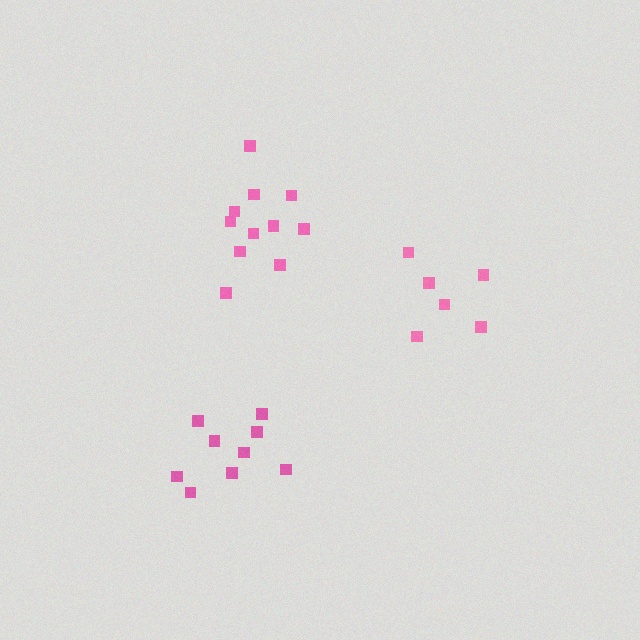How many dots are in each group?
Group 1: 6 dots, Group 2: 11 dots, Group 3: 9 dots (26 total).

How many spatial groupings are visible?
There are 3 spatial groupings.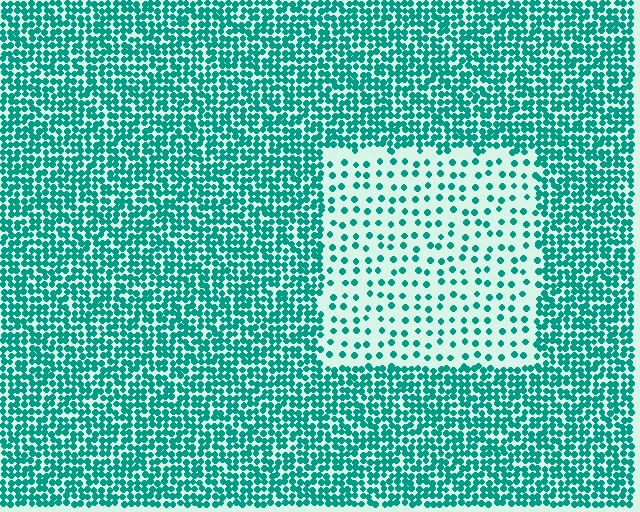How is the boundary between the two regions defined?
The boundary is defined by a change in element density (approximately 2.9x ratio). All elements are the same color, size, and shape.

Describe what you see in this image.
The image contains small teal elements arranged at two different densities. A rectangle-shaped region is visible where the elements are less densely packed than the surrounding area.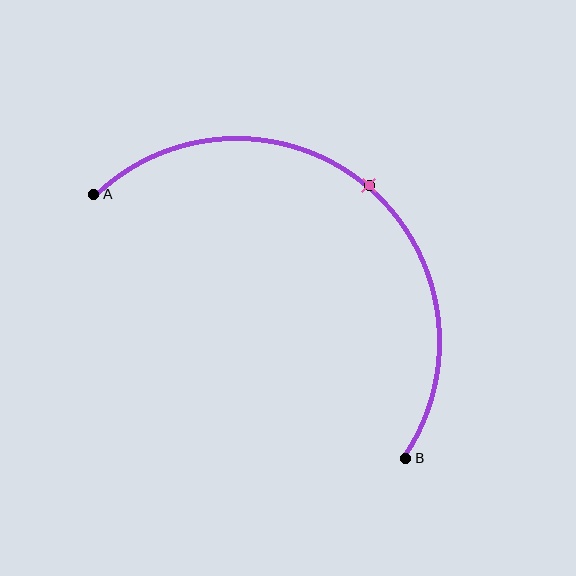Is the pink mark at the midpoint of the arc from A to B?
Yes. The pink mark lies on the arc at equal arc-length from both A and B — it is the arc midpoint.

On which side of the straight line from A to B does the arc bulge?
The arc bulges above and to the right of the straight line connecting A and B.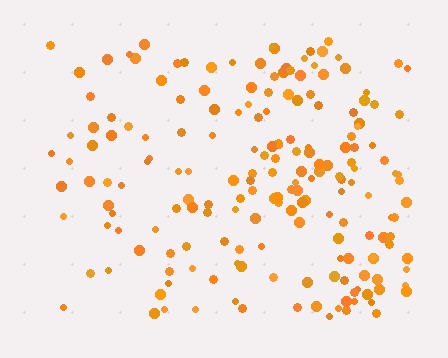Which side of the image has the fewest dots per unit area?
The left.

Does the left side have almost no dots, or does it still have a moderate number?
Still a moderate number, just noticeably fewer than the right.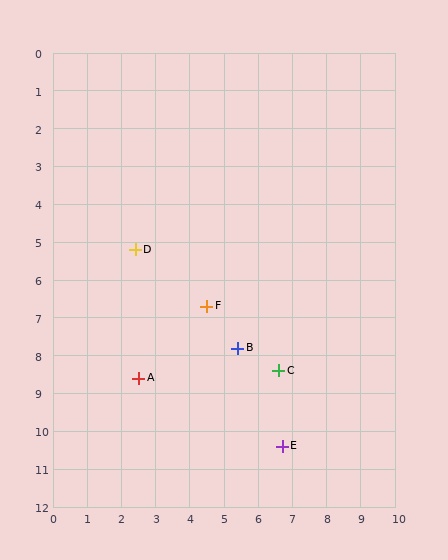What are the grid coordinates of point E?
Point E is at approximately (6.7, 10.4).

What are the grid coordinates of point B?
Point B is at approximately (5.4, 7.8).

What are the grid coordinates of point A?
Point A is at approximately (2.5, 8.6).